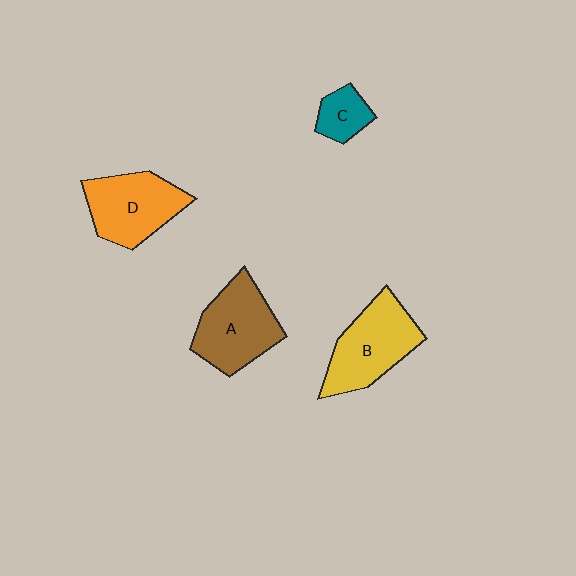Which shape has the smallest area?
Shape C (teal).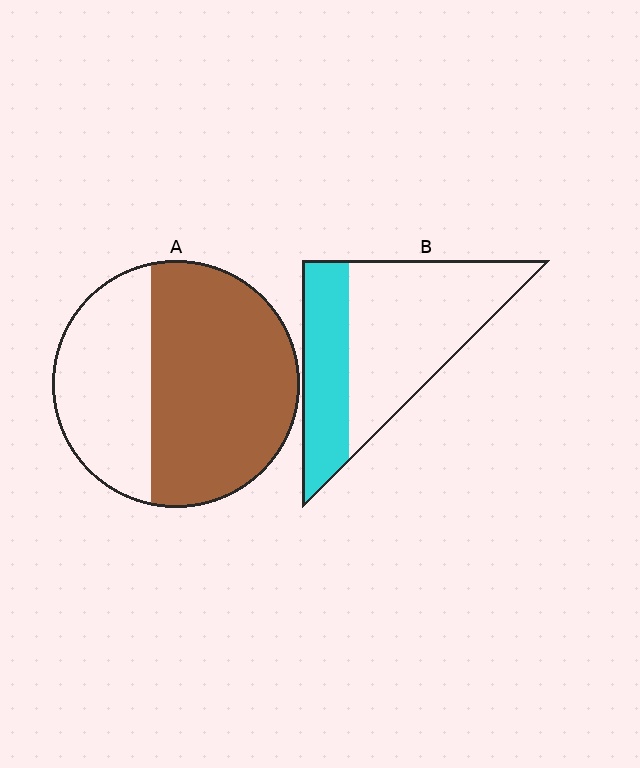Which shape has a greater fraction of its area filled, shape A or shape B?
Shape A.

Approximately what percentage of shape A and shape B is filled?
A is approximately 65% and B is approximately 35%.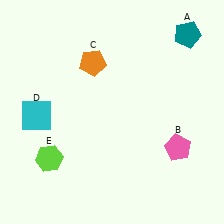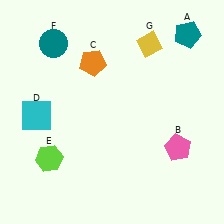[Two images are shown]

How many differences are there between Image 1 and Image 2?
There are 2 differences between the two images.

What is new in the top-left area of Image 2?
A teal circle (F) was added in the top-left area of Image 2.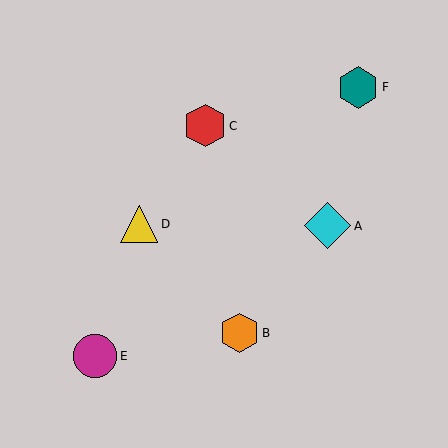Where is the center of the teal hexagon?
The center of the teal hexagon is at (358, 87).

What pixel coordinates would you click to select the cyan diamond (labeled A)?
Click at (328, 226) to select the cyan diamond A.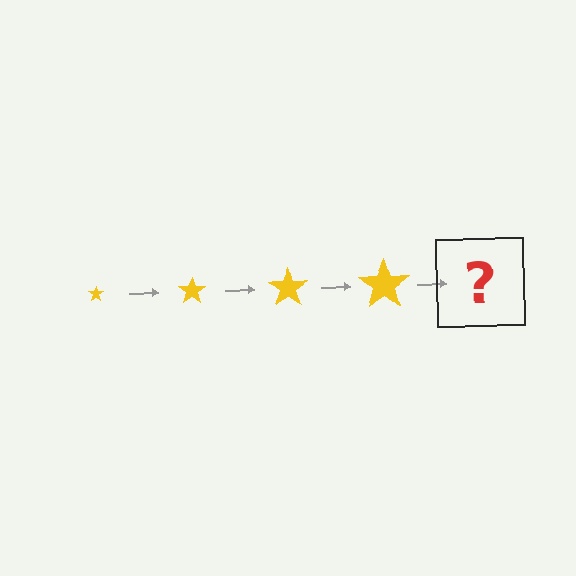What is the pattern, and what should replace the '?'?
The pattern is that the star gets progressively larger each step. The '?' should be a yellow star, larger than the previous one.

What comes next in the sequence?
The next element should be a yellow star, larger than the previous one.